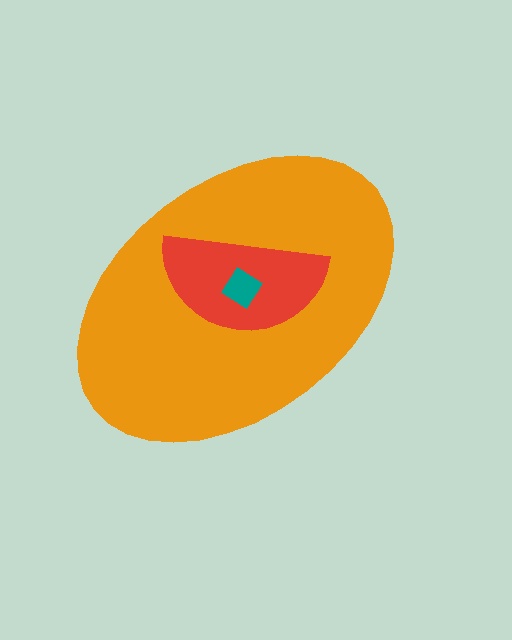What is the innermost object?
The teal diamond.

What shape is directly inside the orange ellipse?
The red semicircle.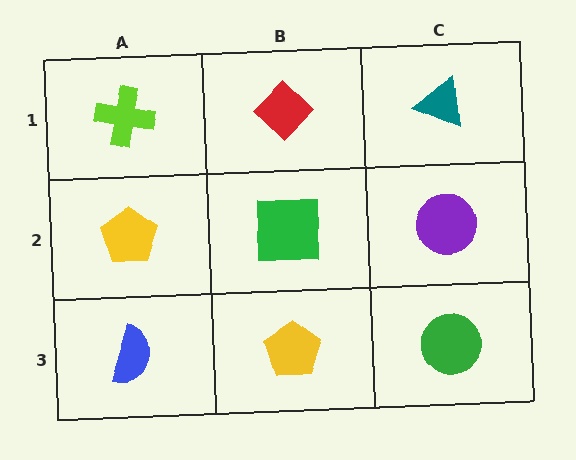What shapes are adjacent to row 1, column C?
A purple circle (row 2, column C), a red diamond (row 1, column B).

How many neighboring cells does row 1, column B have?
3.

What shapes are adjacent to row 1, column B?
A green square (row 2, column B), a lime cross (row 1, column A), a teal triangle (row 1, column C).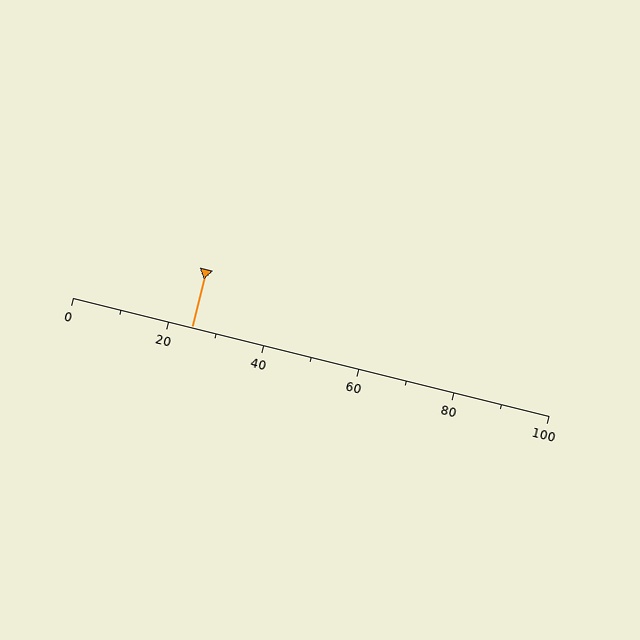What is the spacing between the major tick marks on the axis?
The major ticks are spaced 20 apart.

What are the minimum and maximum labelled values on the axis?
The axis runs from 0 to 100.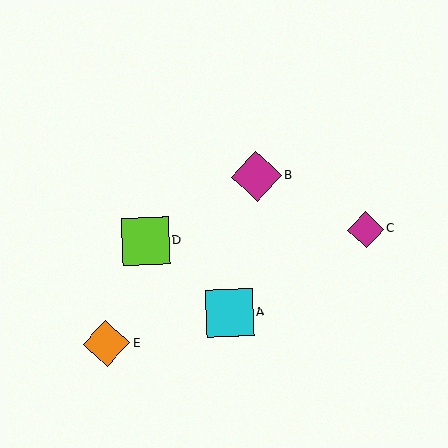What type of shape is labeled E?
Shape E is an orange diamond.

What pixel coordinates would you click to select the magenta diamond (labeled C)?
Click at (366, 230) to select the magenta diamond C.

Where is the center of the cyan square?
The center of the cyan square is at (229, 313).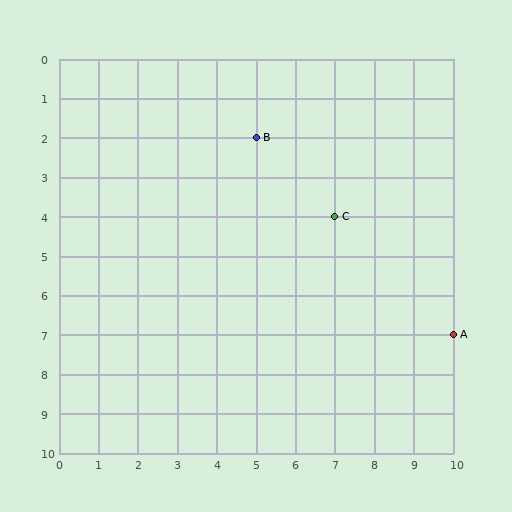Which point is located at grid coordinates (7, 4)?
Point C is at (7, 4).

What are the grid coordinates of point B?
Point B is at grid coordinates (5, 2).